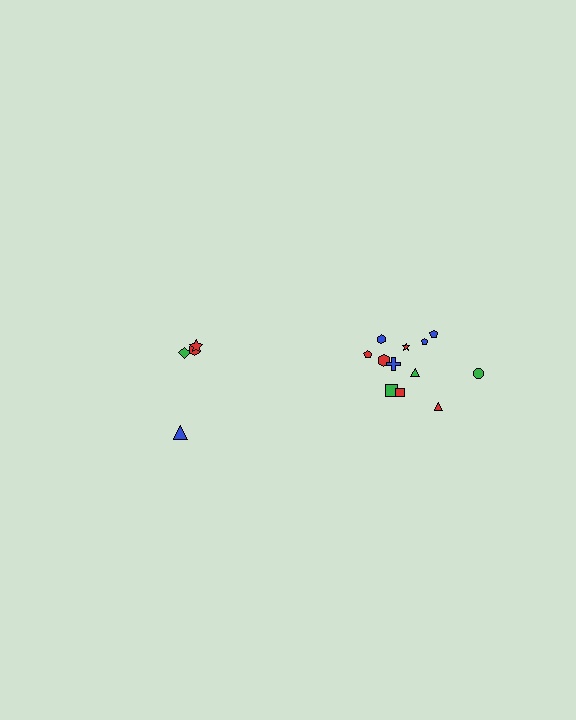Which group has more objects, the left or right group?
The right group.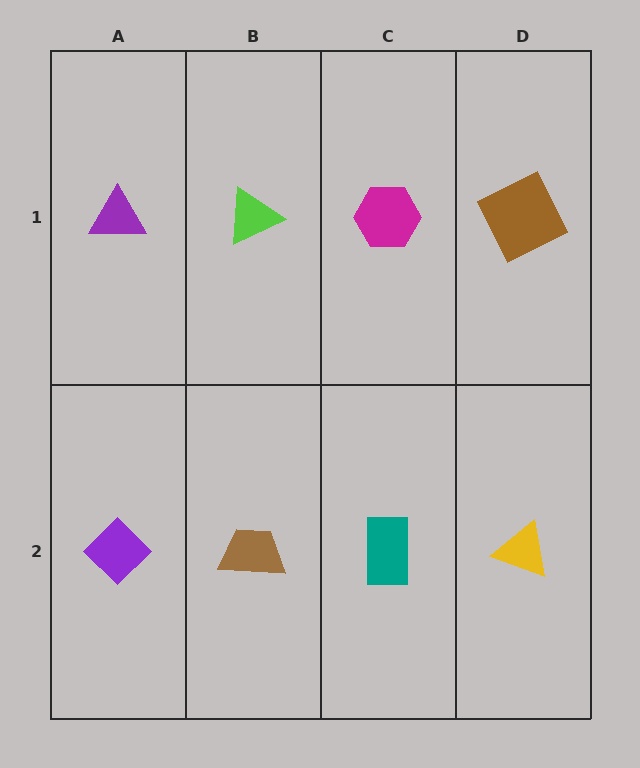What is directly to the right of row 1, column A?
A lime triangle.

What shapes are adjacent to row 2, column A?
A purple triangle (row 1, column A), a brown trapezoid (row 2, column B).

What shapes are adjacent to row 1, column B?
A brown trapezoid (row 2, column B), a purple triangle (row 1, column A), a magenta hexagon (row 1, column C).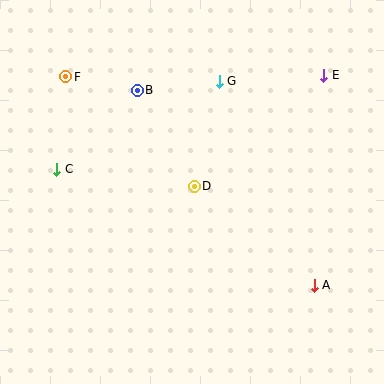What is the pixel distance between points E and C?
The distance between E and C is 283 pixels.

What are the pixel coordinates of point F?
Point F is at (66, 77).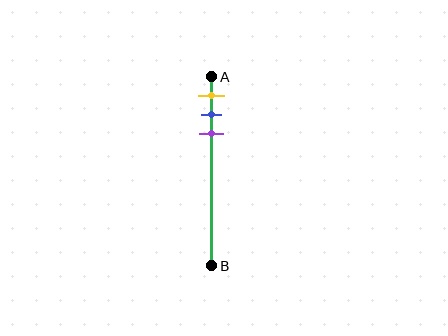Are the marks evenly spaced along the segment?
Yes, the marks are approximately evenly spaced.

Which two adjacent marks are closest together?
The blue and purple marks are the closest adjacent pair.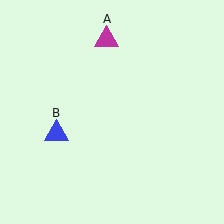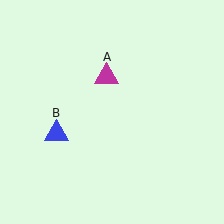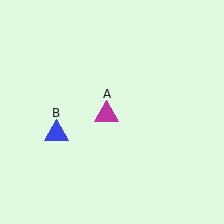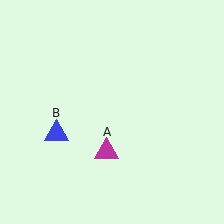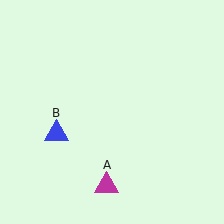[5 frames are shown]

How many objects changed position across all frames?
1 object changed position: magenta triangle (object A).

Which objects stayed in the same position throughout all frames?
Blue triangle (object B) remained stationary.